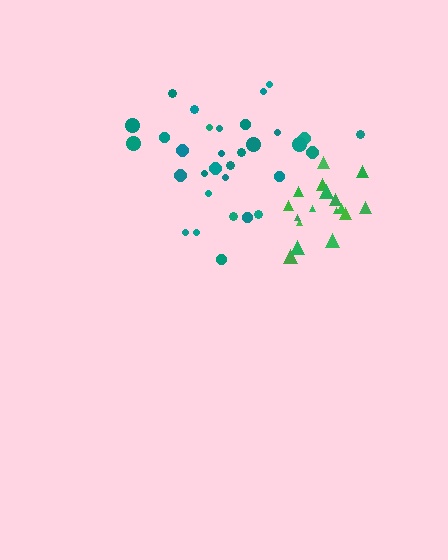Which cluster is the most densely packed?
Green.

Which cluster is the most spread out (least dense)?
Teal.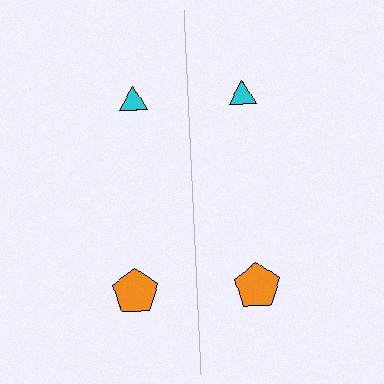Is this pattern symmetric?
Yes, this pattern has bilateral (reflection) symmetry.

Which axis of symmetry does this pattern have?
The pattern has a vertical axis of symmetry running through the center of the image.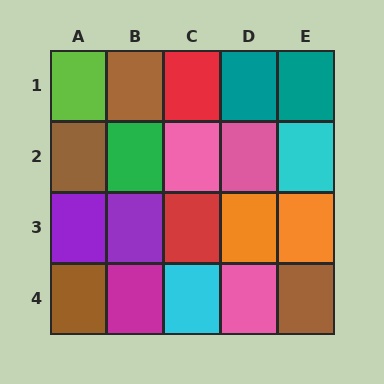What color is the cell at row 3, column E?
Orange.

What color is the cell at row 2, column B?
Green.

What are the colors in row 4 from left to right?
Brown, magenta, cyan, pink, brown.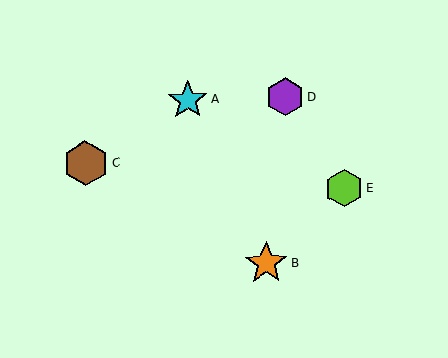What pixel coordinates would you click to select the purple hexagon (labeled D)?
Click at (285, 97) to select the purple hexagon D.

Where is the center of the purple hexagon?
The center of the purple hexagon is at (285, 97).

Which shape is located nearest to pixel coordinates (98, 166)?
The brown hexagon (labeled C) at (86, 163) is nearest to that location.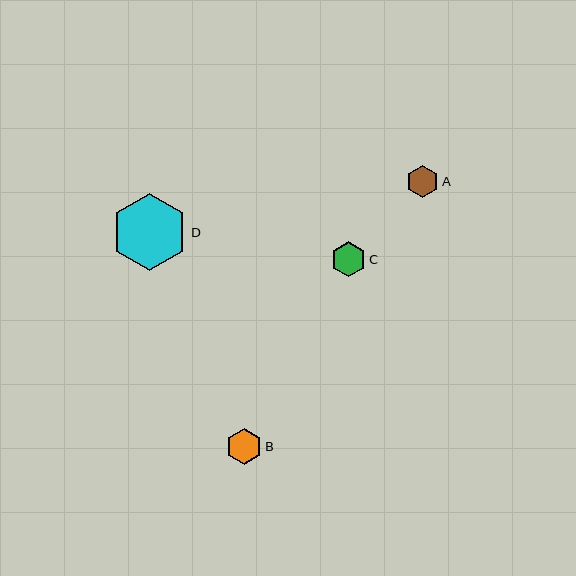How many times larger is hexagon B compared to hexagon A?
Hexagon B is approximately 1.1 times the size of hexagon A.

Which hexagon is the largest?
Hexagon D is the largest with a size of approximately 76 pixels.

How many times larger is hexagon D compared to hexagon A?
Hexagon D is approximately 2.4 times the size of hexagon A.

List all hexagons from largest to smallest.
From largest to smallest: D, B, C, A.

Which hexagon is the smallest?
Hexagon A is the smallest with a size of approximately 32 pixels.